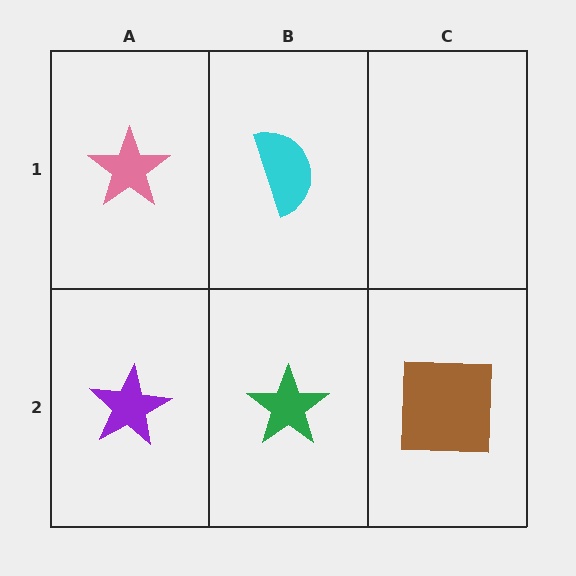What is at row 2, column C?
A brown square.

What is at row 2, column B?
A green star.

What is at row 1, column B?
A cyan semicircle.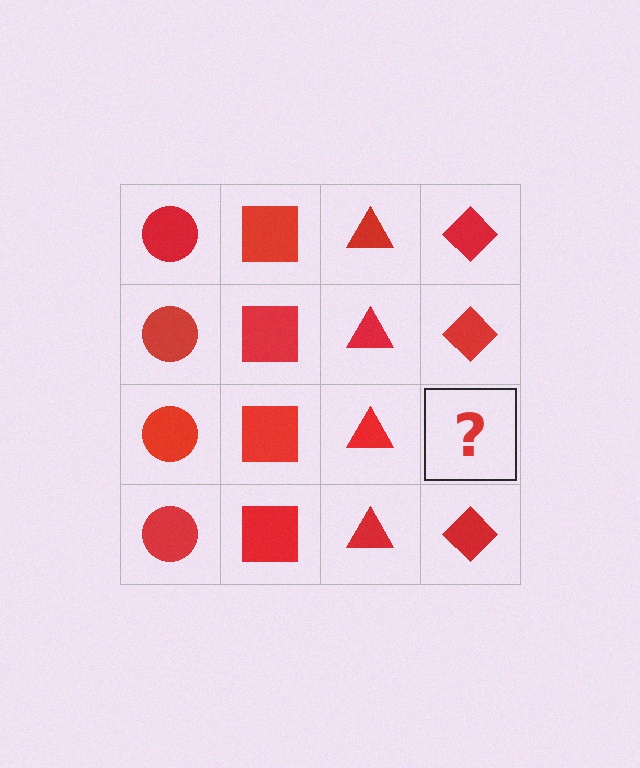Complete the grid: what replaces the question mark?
The question mark should be replaced with a red diamond.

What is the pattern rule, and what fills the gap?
The rule is that each column has a consistent shape. The gap should be filled with a red diamond.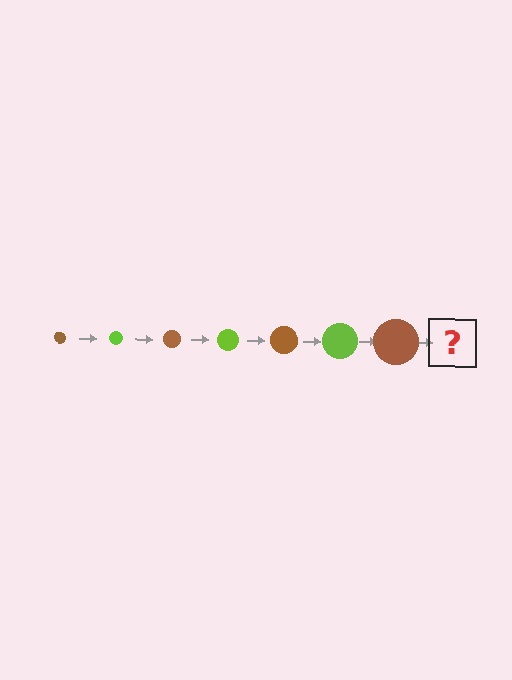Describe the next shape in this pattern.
It should be a lime circle, larger than the previous one.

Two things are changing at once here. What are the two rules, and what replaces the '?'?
The two rules are that the circle grows larger each step and the color cycles through brown and lime. The '?' should be a lime circle, larger than the previous one.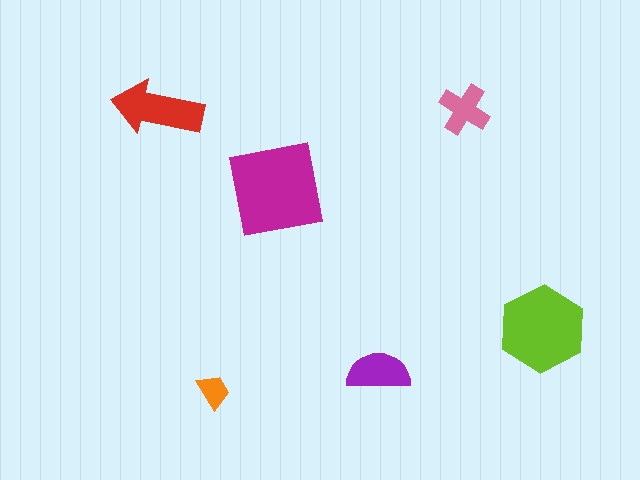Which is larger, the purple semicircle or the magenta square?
The magenta square.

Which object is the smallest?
The orange trapezoid.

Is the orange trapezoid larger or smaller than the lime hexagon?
Smaller.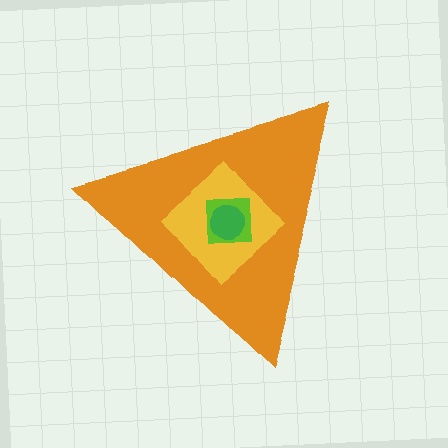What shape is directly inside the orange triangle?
The yellow diamond.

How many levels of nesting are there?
4.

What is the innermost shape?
The green circle.